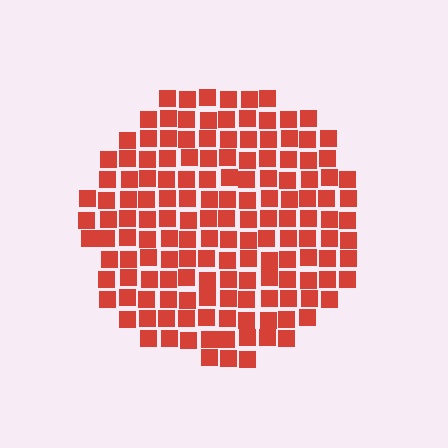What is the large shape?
The large shape is a circle.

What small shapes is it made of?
It is made of small squares.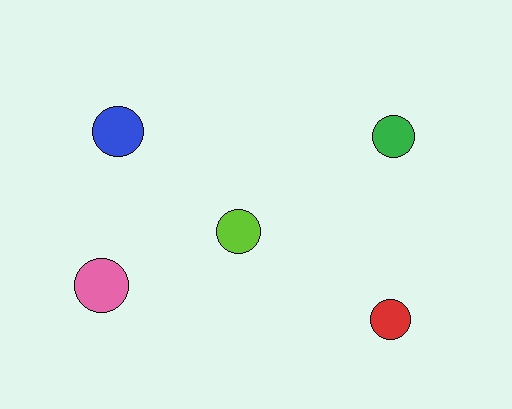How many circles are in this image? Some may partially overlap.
There are 5 circles.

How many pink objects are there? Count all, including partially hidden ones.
There is 1 pink object.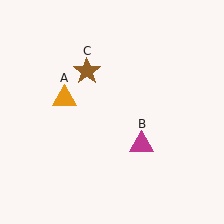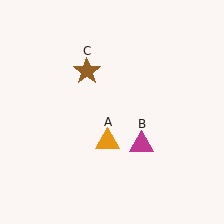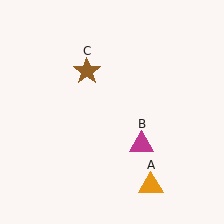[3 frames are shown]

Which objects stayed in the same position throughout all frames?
Magenta triangle (object B) and brown star (object C) remained stationary.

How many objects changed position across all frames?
1 object changed position: orange triangle (object A).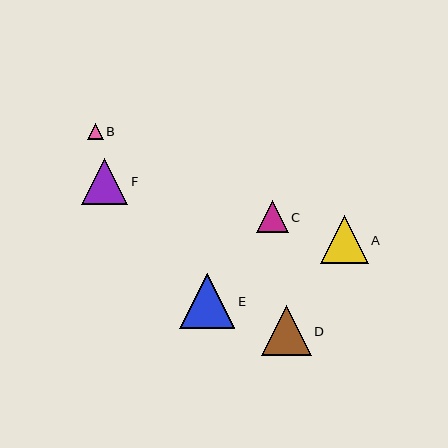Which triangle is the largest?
Triangle E is the largest with a size of approximately 55 pixels.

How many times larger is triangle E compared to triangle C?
Triangle E is approximately 1.7 times the size of triangle C.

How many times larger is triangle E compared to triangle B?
Triangle E is approximately 3.5 times the size of triangle B.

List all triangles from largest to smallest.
From largest to smallest: E, D, A, F, C, B.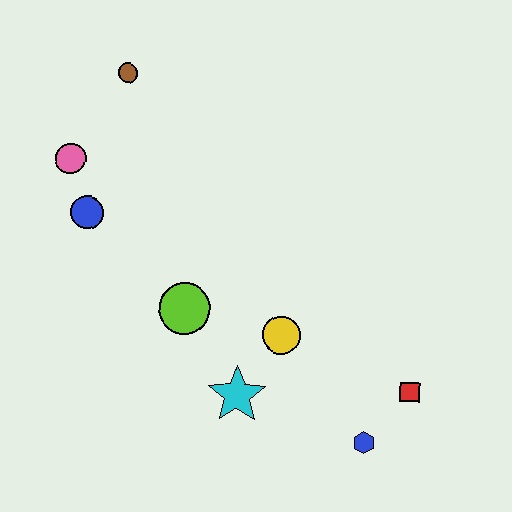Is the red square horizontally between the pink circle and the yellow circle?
No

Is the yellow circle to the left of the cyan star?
No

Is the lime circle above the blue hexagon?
Yes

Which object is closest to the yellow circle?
The cyan star is closest to the yellow circle.